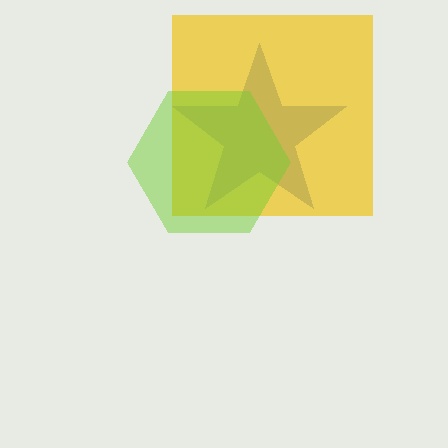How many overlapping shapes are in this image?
There are 3 overlapping shapes in the image.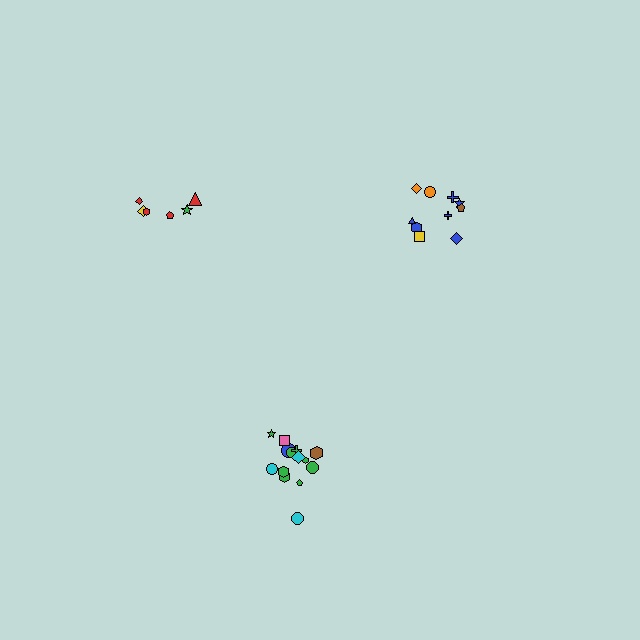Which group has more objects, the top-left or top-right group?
The top-right group.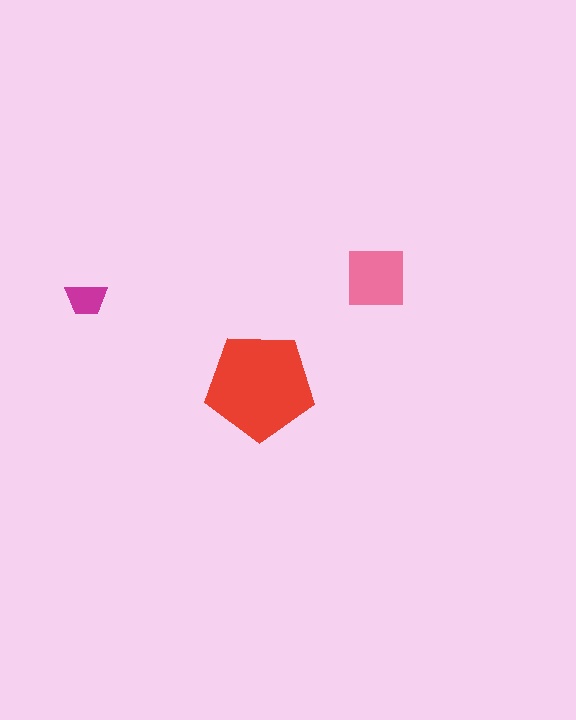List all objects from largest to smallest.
The red pentagon, the pink square, the magenta trapezoid.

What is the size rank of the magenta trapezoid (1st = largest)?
3rd.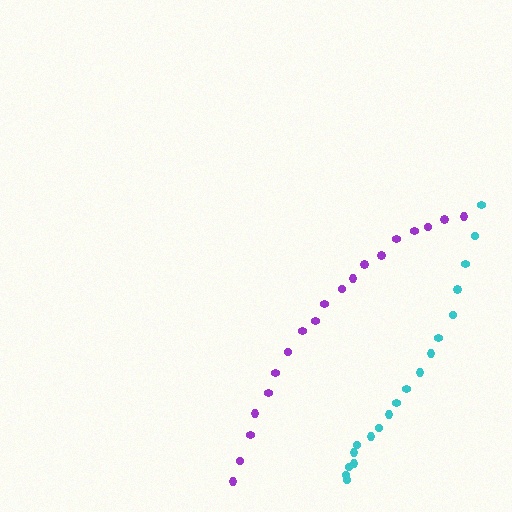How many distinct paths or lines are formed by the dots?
There are 2 distinct paths.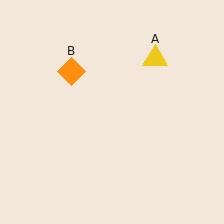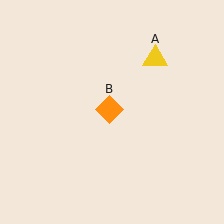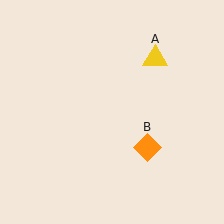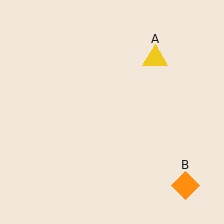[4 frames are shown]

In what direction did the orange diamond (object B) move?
The orange diamond (object B) moved down and to the right.